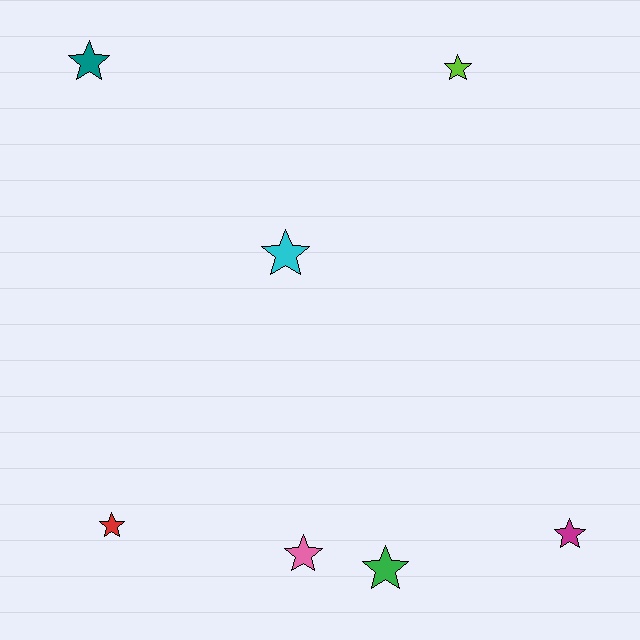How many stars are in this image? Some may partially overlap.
There are 7 stars.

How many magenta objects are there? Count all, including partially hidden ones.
There is 1 magenta object.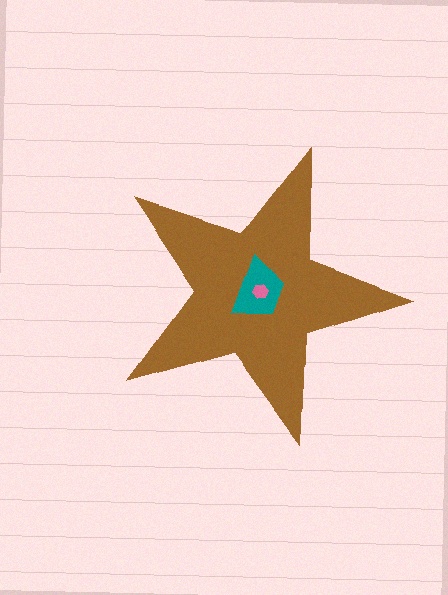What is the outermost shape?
The brown star.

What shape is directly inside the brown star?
The teal trapezoid.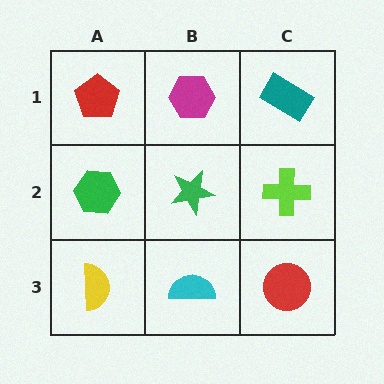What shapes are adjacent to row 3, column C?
A lime cross (row 2, column C), a cyan semicircle (row 3, column B).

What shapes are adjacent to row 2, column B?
A magenta hexagon (row 1, column B), a cyan semicircle (row 3, column B), a green hexagon (row 2, column A), a lime cross (row 2, column C).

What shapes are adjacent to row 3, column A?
A green hexagon (row 2, column A), a cyan semicircle (row 3, column B).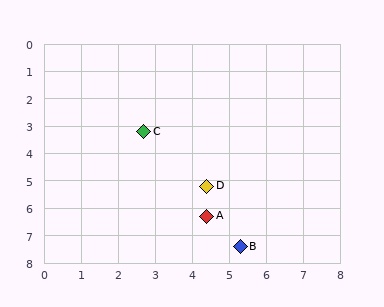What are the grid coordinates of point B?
Point B is at approximately (5.3, 7.4).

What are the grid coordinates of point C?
Point C is at approximately (2.7, 3.2).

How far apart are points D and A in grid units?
Points D and A are about 1.1 grid units apart.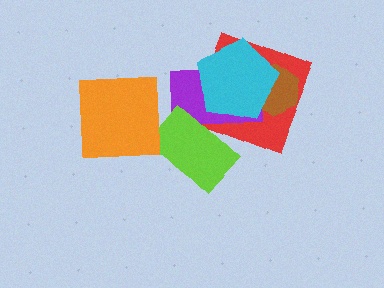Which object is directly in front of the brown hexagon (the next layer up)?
The purple rectangle is directly in front of the brown hexagon.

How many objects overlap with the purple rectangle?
4 objects overlap with the purple rectangle.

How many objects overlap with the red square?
3 objects overlap with the red square.